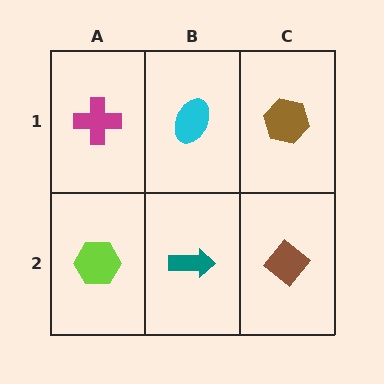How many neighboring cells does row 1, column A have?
2.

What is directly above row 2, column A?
A magenta cross.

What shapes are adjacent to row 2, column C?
A brown hexagon (row 1, column C), a teal arrow (row 2, column B).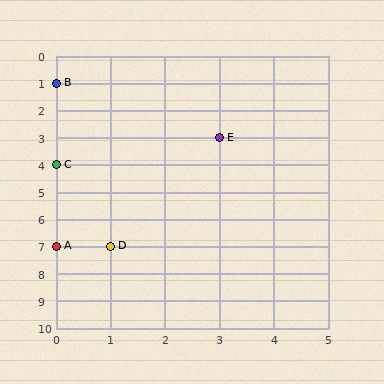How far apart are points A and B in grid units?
Points A and B are 6 rows apart.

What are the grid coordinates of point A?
Point A is at grid coordinates (0, 7).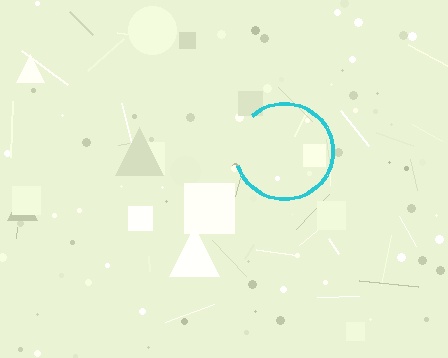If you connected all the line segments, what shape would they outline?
They would outline a circle.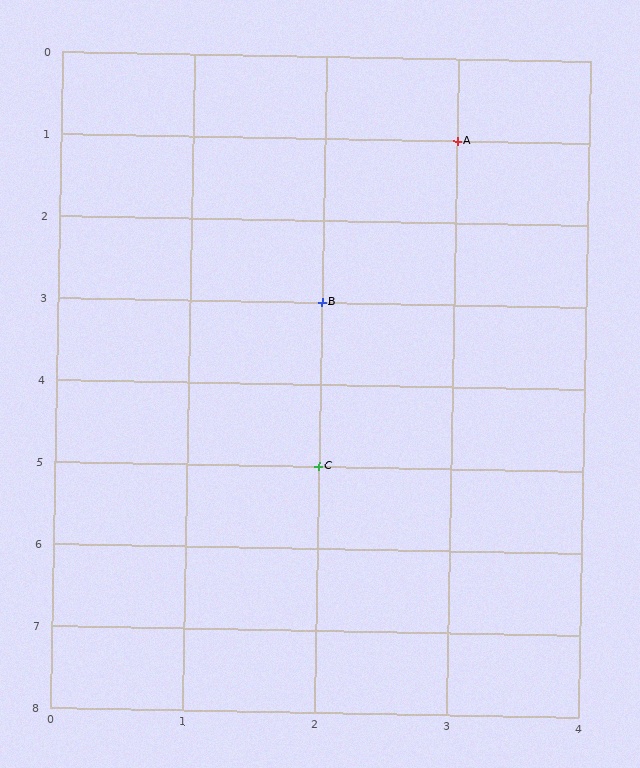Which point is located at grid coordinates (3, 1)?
Point A is at (3, 1).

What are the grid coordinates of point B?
Point B is at grid coordinates (2, 3).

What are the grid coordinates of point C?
Point C is at grid coordinates (2, 5).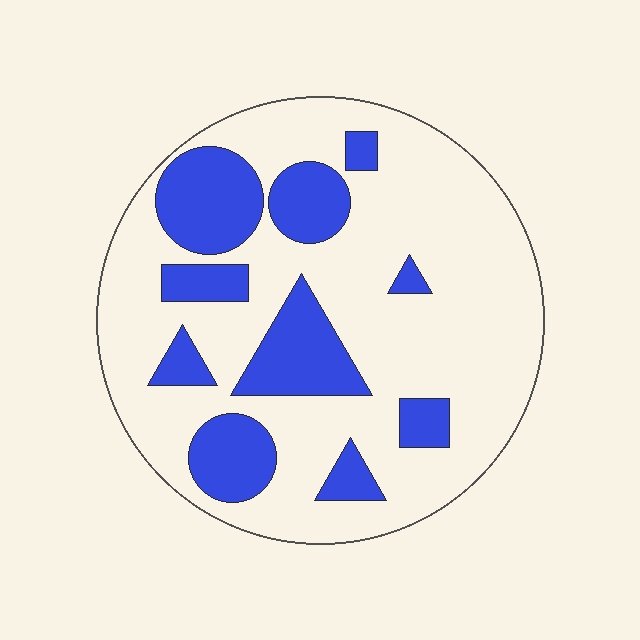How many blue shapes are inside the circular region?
10.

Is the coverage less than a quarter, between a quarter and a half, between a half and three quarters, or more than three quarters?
Between a quarter and a half.